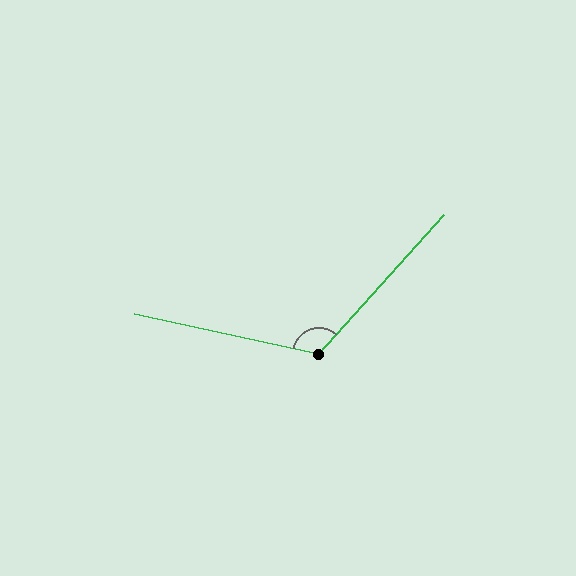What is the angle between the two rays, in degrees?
Approximately 120 degrees.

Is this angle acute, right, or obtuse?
It is obtuse.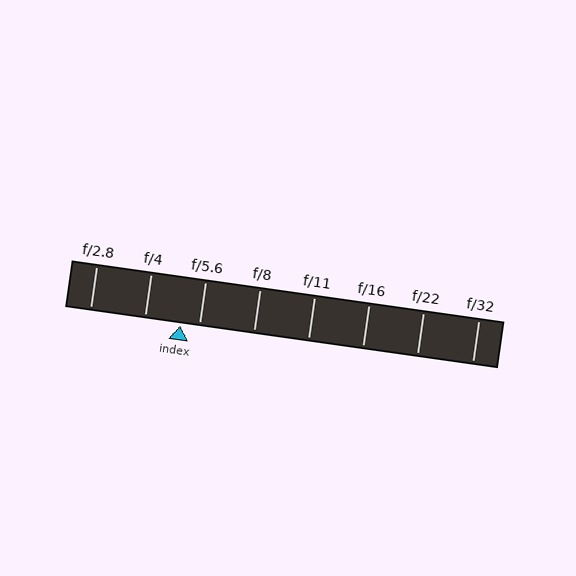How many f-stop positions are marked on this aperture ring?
There are 8 f-stop positions marked.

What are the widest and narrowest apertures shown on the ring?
The widest aperture shown is f/2.8 and the narrowest is f/32.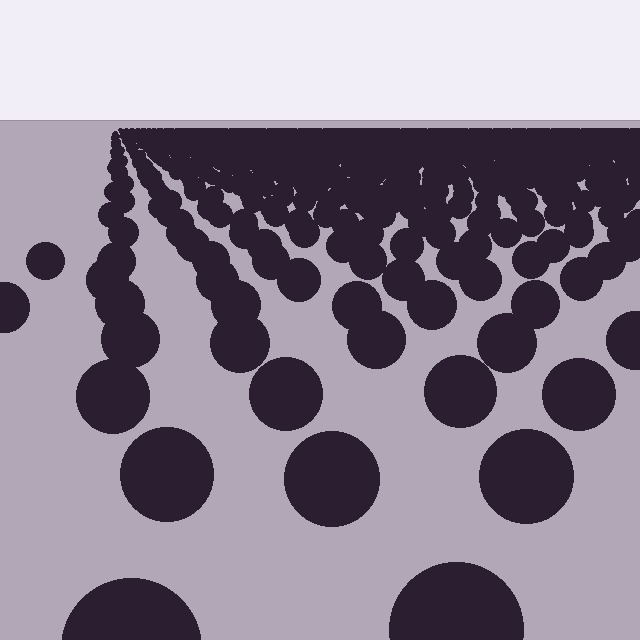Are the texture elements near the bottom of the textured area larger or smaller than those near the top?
Larger. Near the bottom, elements are closer to the viewer and appear at a bigger on-screen size.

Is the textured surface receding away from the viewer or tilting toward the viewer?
The surface is receding away from the viewer. Texture elements get smaller and denser toward the top.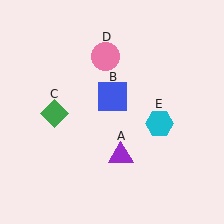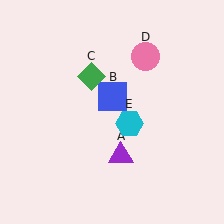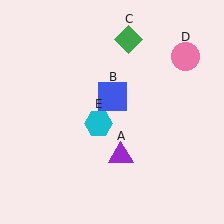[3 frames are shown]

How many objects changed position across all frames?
3 objects changed position: green diamond (object C), pink circle (object D), cyan hexagon (object E).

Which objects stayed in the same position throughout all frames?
Purple triangle (object A) and blue square (object B) remained stationary.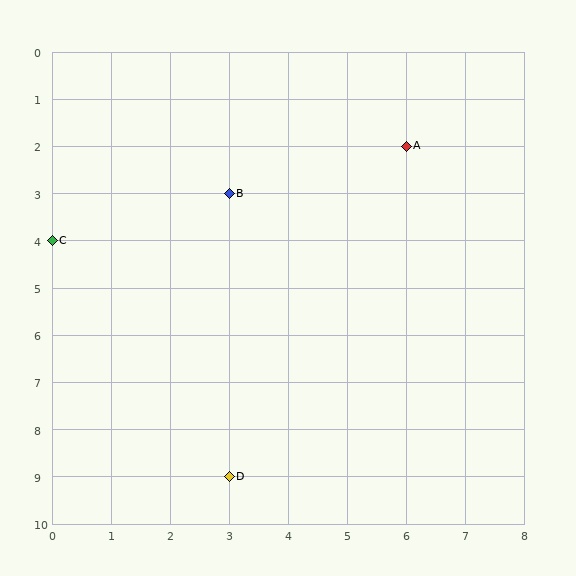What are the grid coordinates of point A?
Point A is at grid coordinates (6, 2).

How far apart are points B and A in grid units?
Points B and A are 3 columns and 1 row apart (about 3.2 grid units diagonally).